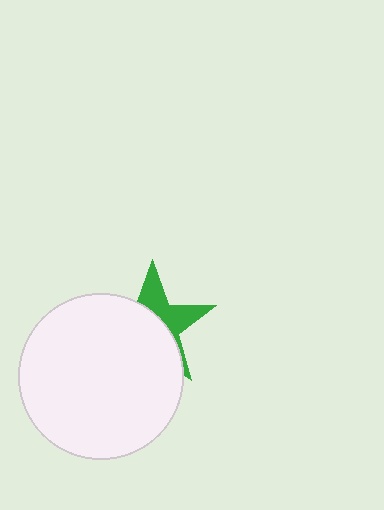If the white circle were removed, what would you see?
You would see the complete green star.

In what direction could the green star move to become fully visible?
The green star could move toward the upper-right. That would shift it out from behind the white circle entirely.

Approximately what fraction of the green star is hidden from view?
Roughly 62% of the green star is hidden behind the white circle.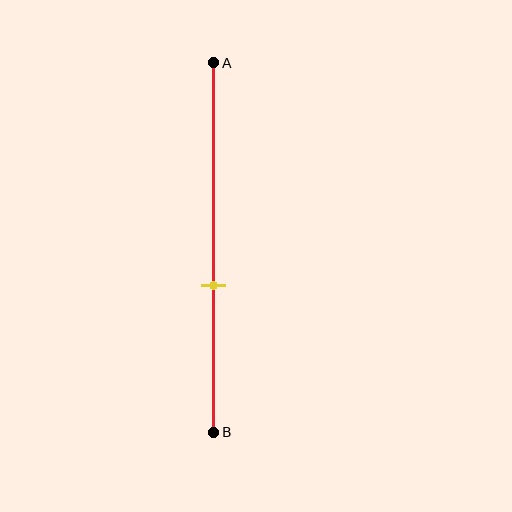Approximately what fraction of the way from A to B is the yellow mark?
The yellow mark is approximately 60% of the way from A to B.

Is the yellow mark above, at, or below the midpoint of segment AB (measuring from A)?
The yellow mark is below the midpoint of segment AB.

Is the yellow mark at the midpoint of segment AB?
No, the mark is at about 60% from A, not at the 50% midpoint.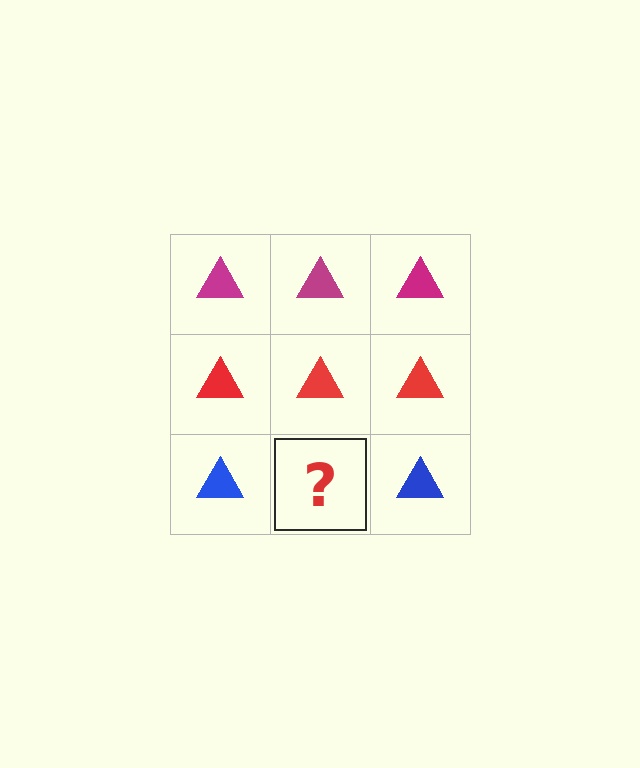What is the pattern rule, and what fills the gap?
The rule is that each row has a consistent color. The gap should be filled with a blue triangle.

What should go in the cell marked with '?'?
The missing cell should contain a blue triangle.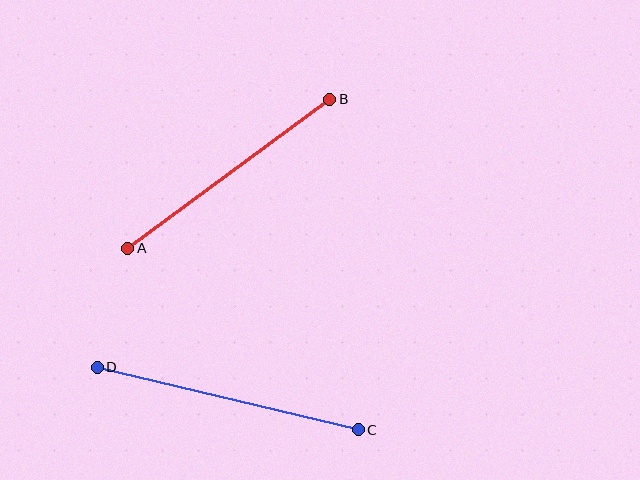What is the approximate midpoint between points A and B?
The midpoint is at approximately (229, 174) pixels.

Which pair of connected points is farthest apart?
Points C and D are farthest apart.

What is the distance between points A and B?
The distance is approximately 251 pixels.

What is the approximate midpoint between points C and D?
The midpoint is at approximately (228, 399) pixels.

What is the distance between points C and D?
The distance is approximately 268 pixels.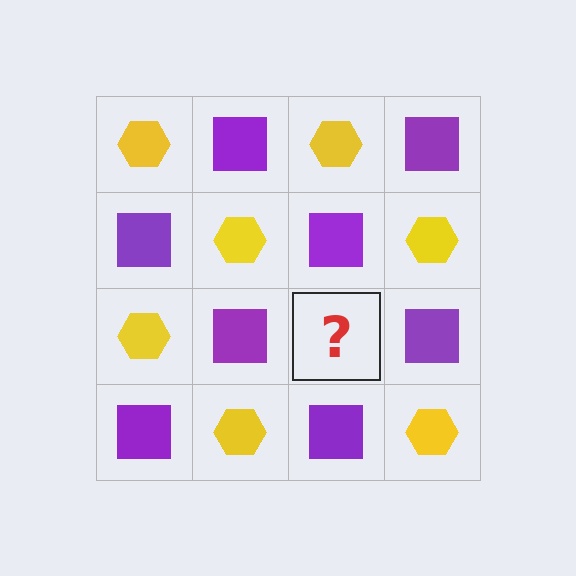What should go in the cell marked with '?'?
The missing cell should contain a yellow hexagon.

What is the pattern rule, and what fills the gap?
The rule is that it alternates yellow hexagon and purple square in a checkerboard pattern. The gap should be filled with a yellow hexagon.